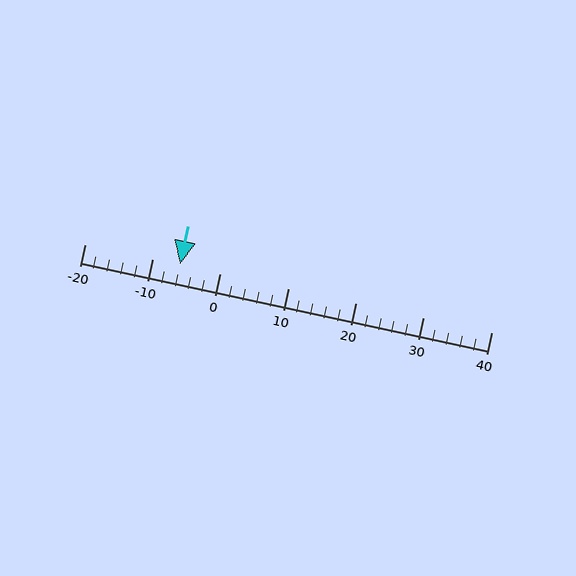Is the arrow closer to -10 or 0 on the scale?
The arrow is closer to -10.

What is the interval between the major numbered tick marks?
The major tick marks are spaced 10 units apart.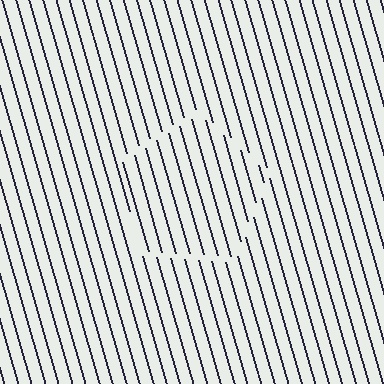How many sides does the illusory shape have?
5 sides — the line-ends trace a pentagon.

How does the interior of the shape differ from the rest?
The interior of the shape contains the same grating, shifted by half a period — the contour is defined by the phase discontinuity where line-ends from the inner and outer gratings abut.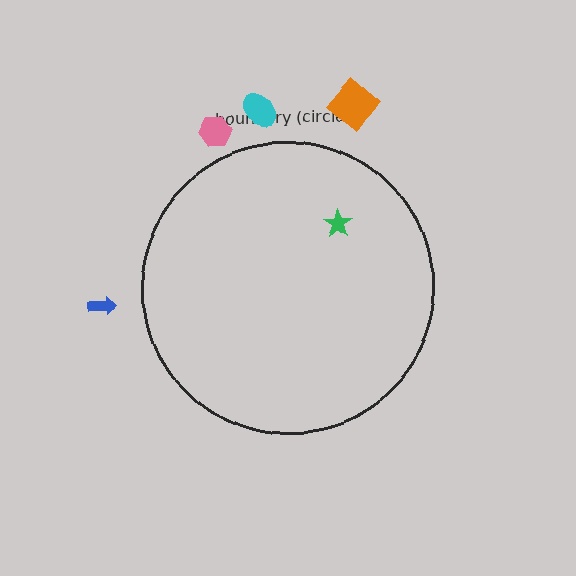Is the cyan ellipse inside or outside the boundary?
Outside.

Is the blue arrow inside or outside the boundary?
Outside.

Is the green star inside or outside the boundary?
Inside.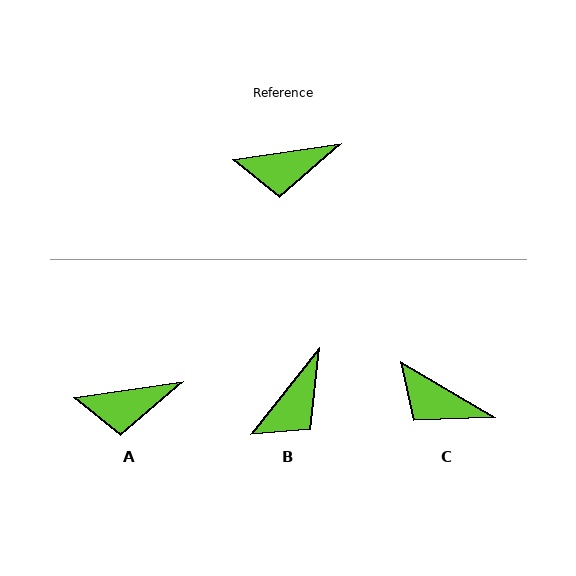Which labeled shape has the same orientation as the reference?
A.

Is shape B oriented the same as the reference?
No, it is off by about 43 degrees.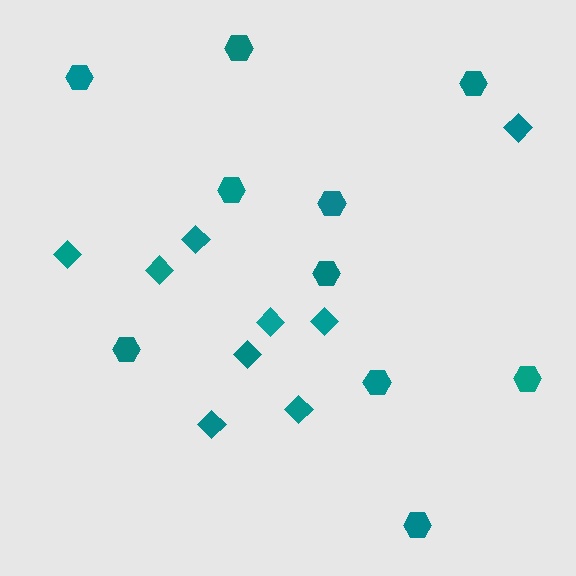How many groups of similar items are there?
There are 2 groups: one group of hexagons (10) and one group of diamonds (9).